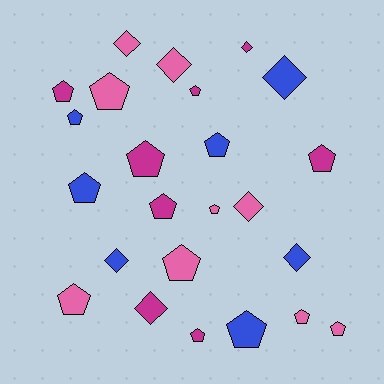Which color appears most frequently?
Pink, with 9 objects.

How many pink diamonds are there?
There are 3 pink diamonds.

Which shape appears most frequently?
Pentagon, with 16 objects.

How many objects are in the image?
There are 24 objects.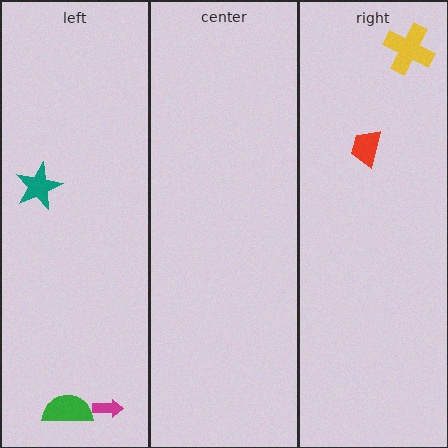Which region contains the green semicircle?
The left region.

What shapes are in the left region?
The teal star, the magenta arrow, the green semicircle.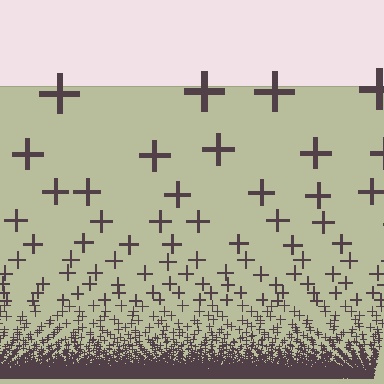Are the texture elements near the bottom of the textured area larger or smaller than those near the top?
Smaller. The gradient is inverted — elements near the bottom are smaller and denser.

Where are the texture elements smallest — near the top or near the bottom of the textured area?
Near the bottom.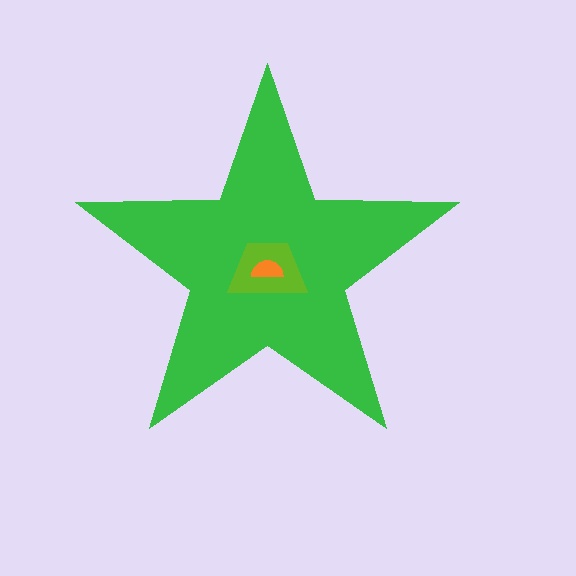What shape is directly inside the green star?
The lime trapezoid.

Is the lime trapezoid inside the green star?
Yes.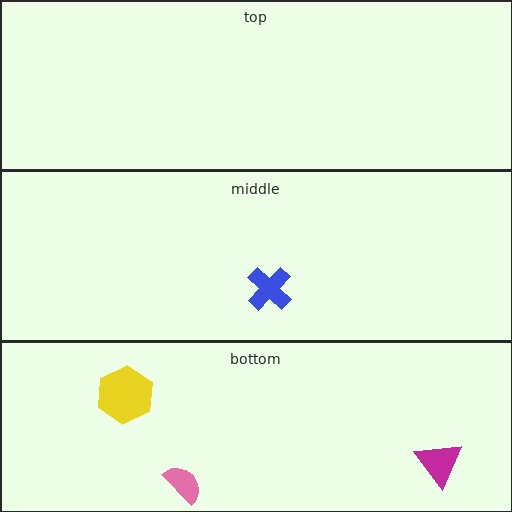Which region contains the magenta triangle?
The bottom region.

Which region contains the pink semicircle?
The bottom region.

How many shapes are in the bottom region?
3.